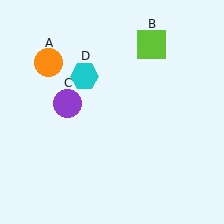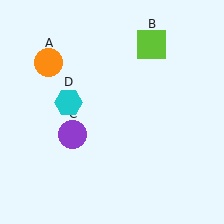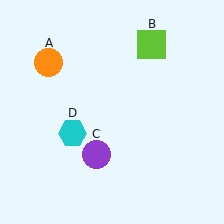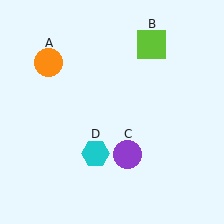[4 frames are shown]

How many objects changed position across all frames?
2 objects changed position: purple circle (object C), cyan hexagon (object D).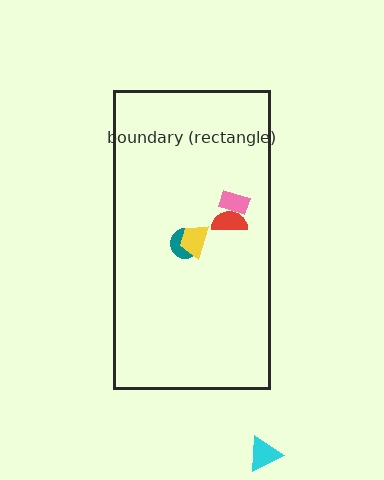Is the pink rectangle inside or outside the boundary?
Inside.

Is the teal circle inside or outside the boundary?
Inside.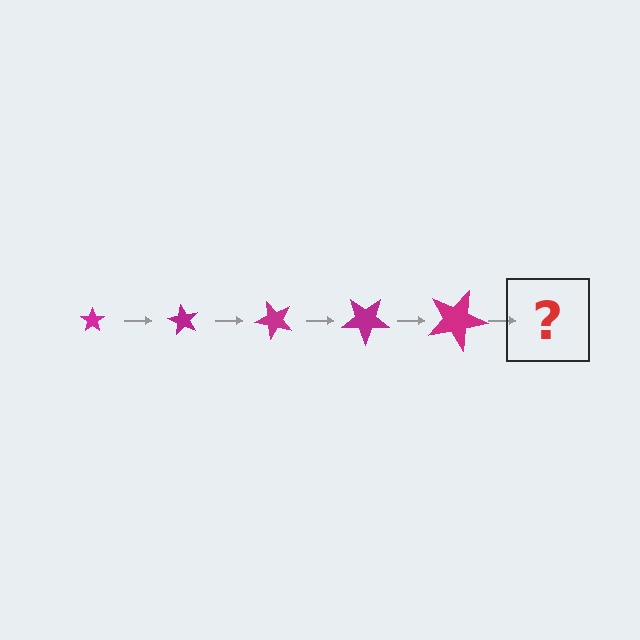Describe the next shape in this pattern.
It should be a star, larger than the previous one and rotated 300 degrees from the start.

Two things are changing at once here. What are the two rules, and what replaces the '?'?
The two rules are that the star grows larger each step and it rotates 60 degrees each step. The '?' should be a star, larger than the previous one and rotated 300 degrees from the start.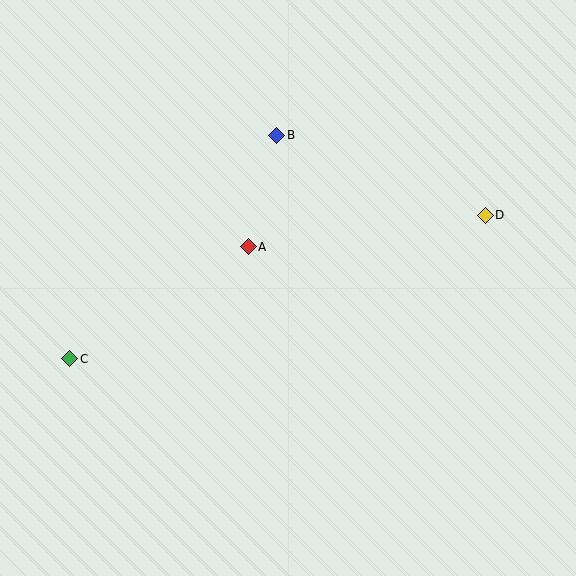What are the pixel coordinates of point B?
Point B is at (277, 135).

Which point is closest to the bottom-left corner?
Point C is closest to the bottom-left corner.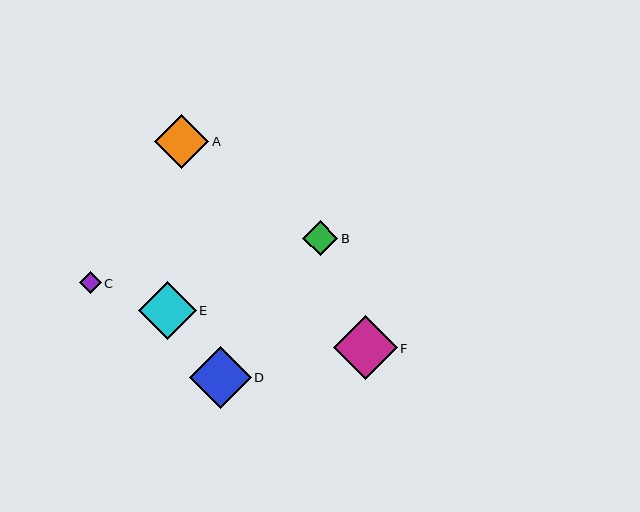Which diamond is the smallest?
Diamond C is the smallest with a size of approximately 22 pixels.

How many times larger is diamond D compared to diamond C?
Diamond D is approximately 2.8 times the size of diamond C.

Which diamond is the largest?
Diamond F is the largest with a size of approximately 64 pixels.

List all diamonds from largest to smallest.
From largest to smallest: F, D, E, A, B, C.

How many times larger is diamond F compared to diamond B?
Diamond F is approximately 1.8 times the size of diamond B.